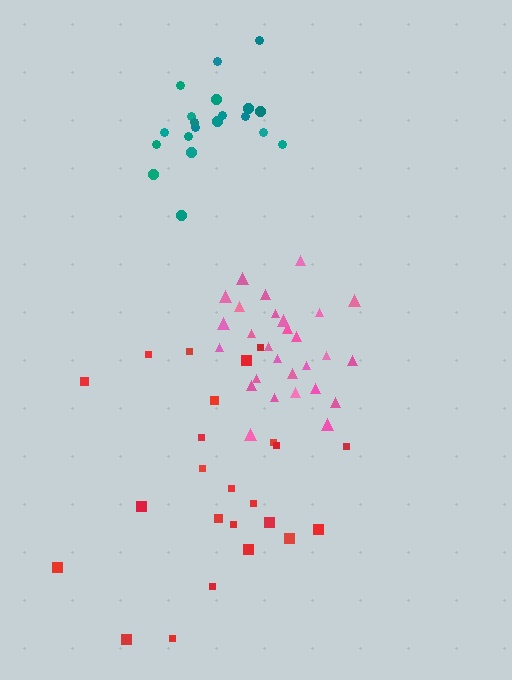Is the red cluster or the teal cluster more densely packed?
Teal.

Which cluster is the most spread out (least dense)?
Red.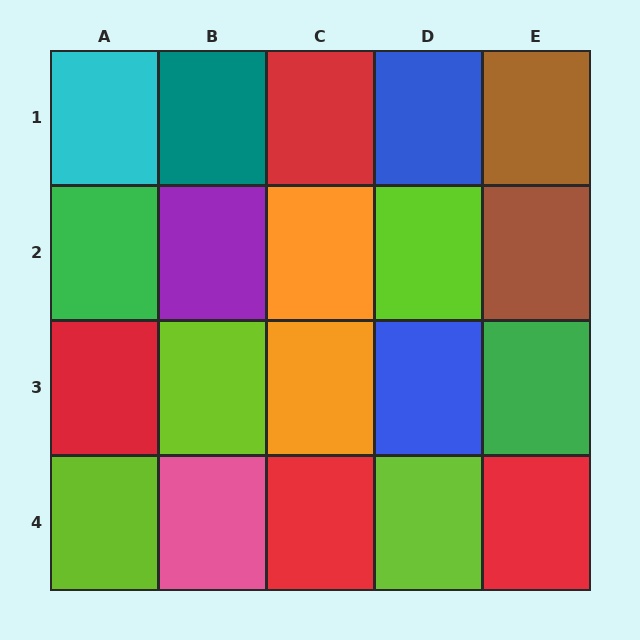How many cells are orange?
2 cells are orange.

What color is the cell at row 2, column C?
Orange.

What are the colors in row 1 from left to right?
Cyan, teal, red, blue, brown.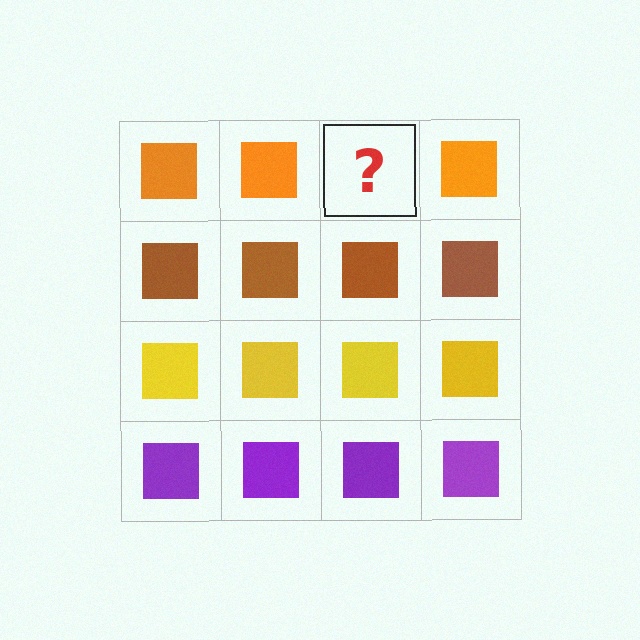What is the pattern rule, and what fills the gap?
The rule is that each row has a consistent color. The gap should be filled with an orange square.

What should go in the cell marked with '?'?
The missing cell should contain an orange square.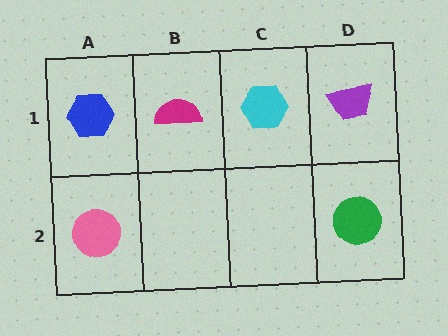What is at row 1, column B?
A magenta semicircle.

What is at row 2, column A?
A pink circle.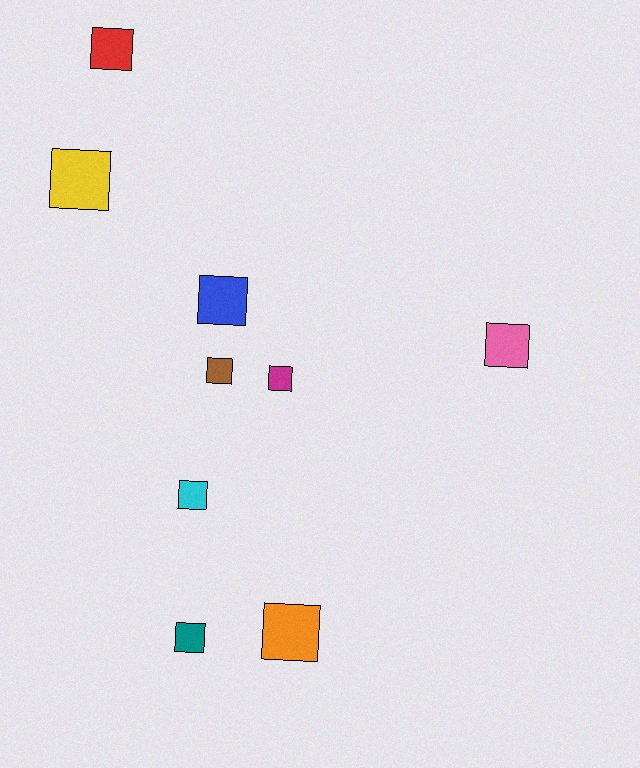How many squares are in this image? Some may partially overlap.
There are 9 squares.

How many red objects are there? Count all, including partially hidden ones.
There is 1 red object.